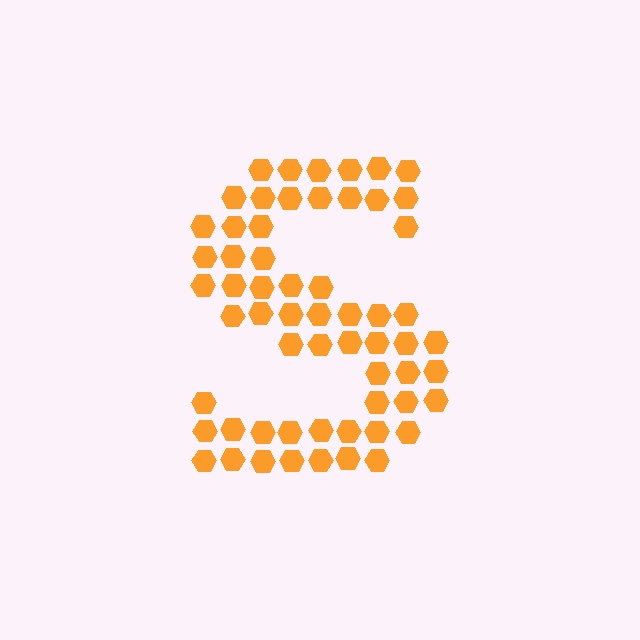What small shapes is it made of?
It is made of small hexagons.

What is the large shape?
The large shape is the letter S.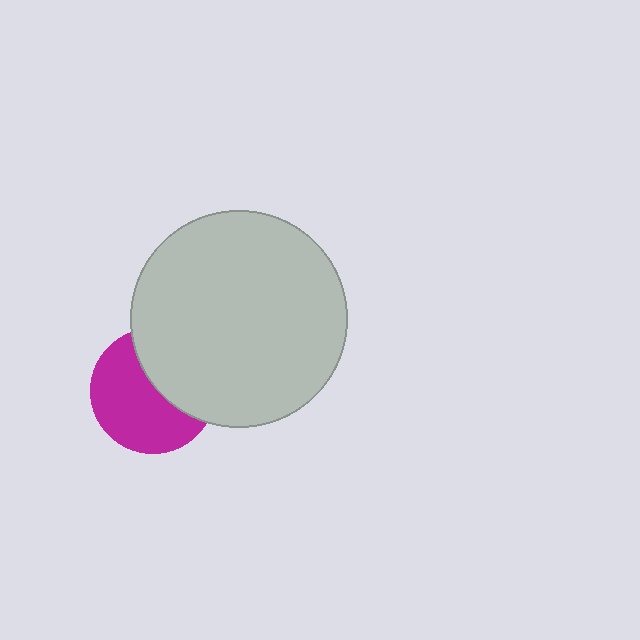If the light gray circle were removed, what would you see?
You would see the complete magenta circle.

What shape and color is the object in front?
The object in front is a light gray circle.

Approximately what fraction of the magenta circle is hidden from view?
Roughly 41% of the magenta circle is hidden behind the light gray circle.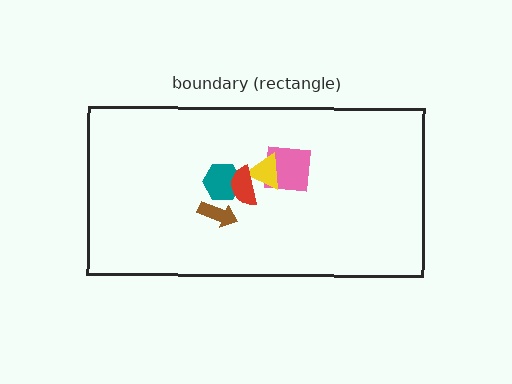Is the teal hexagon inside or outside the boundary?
Inside.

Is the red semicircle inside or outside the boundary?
Inside.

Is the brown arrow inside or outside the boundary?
Inside.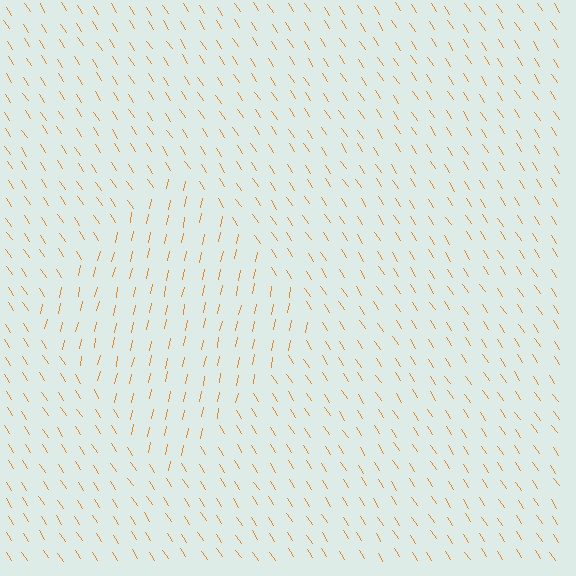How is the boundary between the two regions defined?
The boundary is defined purely by a change in line orientation (approximately 45 degrees difference). All lines are the same color and thickness.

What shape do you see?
I see a diamond.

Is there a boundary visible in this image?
Yes, there is a texture boundary formed by a change in line orientation.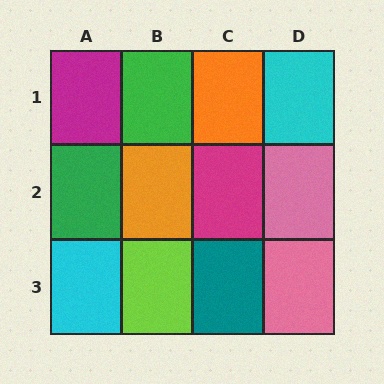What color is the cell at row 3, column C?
Teal.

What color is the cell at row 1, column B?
Green.